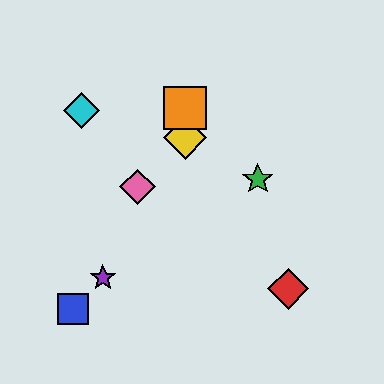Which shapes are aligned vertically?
The yellow diamond, the orange square are aligned vertically.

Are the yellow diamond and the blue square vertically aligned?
No, the yellow diamond is at x≈185 and the blue square is at x≈73.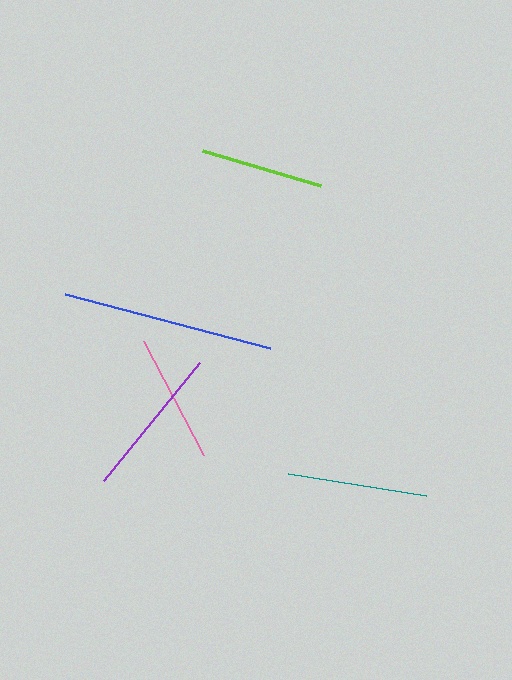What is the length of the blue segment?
The blue segment is approximately 212 pixels long.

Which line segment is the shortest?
The lime line is the shortest at approximately 124 pixels.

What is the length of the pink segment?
The pink segment is approximately 129 pixels long.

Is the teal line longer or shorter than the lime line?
The teal line is longer than the lime line.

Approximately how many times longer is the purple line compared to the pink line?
The purple line is approximately 1.2 times the length of the pink line.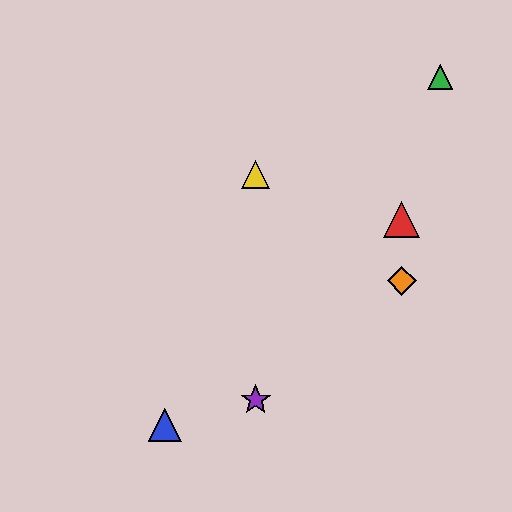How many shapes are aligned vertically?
2 shapes (the yellow triangle, the purple star) are aligned vertically.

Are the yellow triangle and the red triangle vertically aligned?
No, the yellow triangle is at x≈256 and the red triangle is at x≈401.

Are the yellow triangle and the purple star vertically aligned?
Yes, both are at x≈256.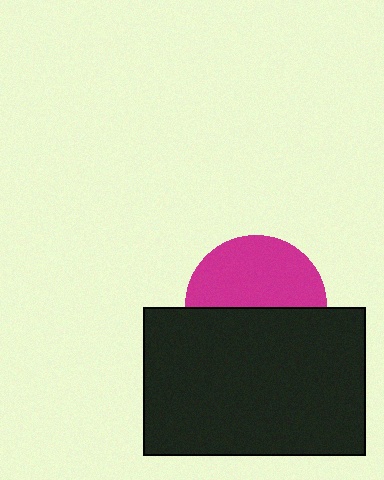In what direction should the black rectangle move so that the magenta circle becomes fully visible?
The black rectangle should move down. That is the shortest direction to clear the overlap and leave the magenta circle fully visible.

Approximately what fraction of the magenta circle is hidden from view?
Roughly 49% of the magenta circle is hidden behind the black rectangle.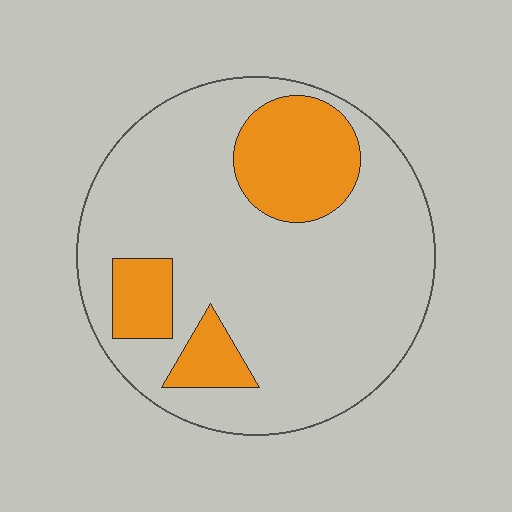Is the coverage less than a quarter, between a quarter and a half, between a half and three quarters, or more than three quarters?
Less than a quarter.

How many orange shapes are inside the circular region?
3.